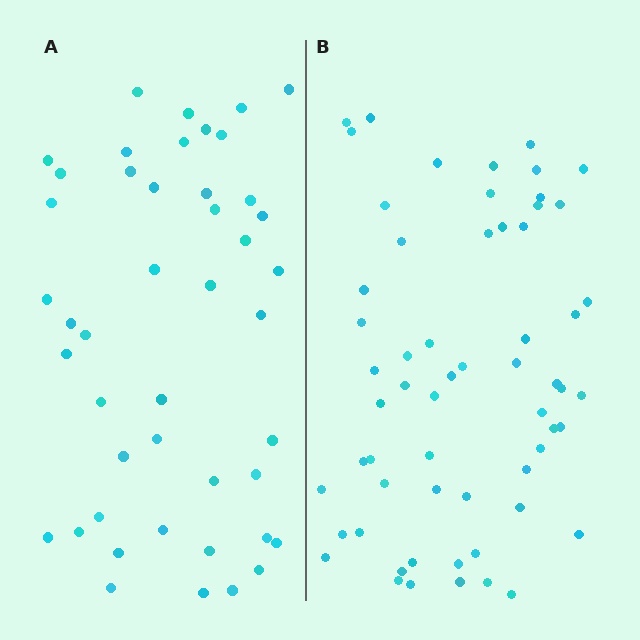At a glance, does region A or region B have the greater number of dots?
Region B (the right region) has more dots.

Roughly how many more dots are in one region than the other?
Region B has approximately 15 more dots than region A.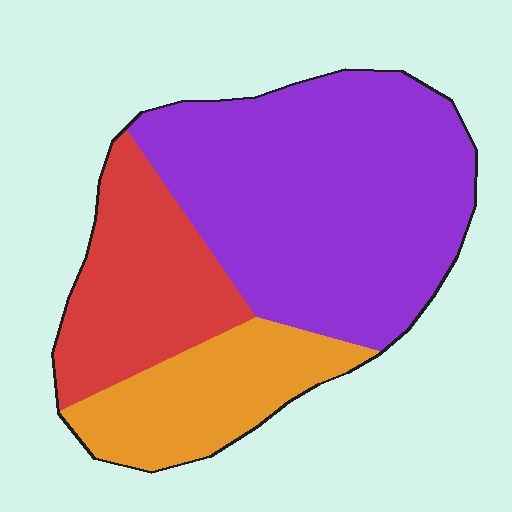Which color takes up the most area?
Purple, at roughly 55%.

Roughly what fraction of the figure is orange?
Orange covers around 20% of the figure.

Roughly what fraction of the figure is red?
Red takes up between a sixth and a third of the figure.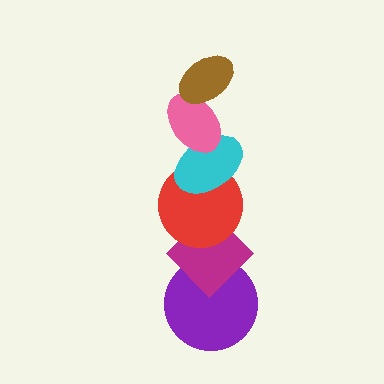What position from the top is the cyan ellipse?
The cyan ellipse is 3rd from the top.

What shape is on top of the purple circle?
The magenta diamond is on top of the purple circle.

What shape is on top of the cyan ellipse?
The pink ellipse is on top of the cyan ellipse.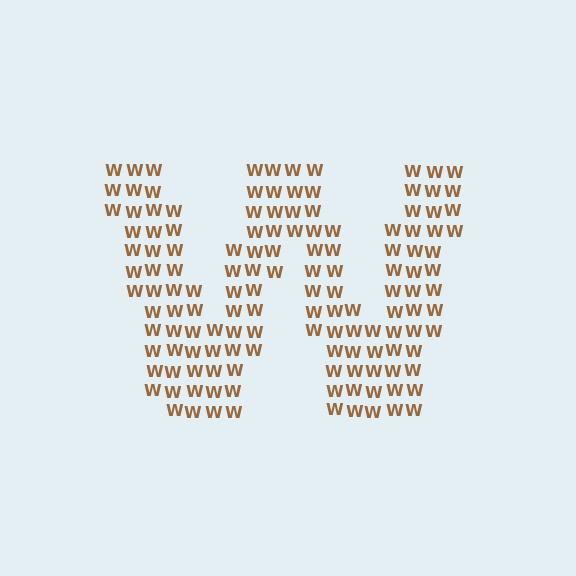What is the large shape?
The large shape is the letter W.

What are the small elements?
The small elements are letter W's.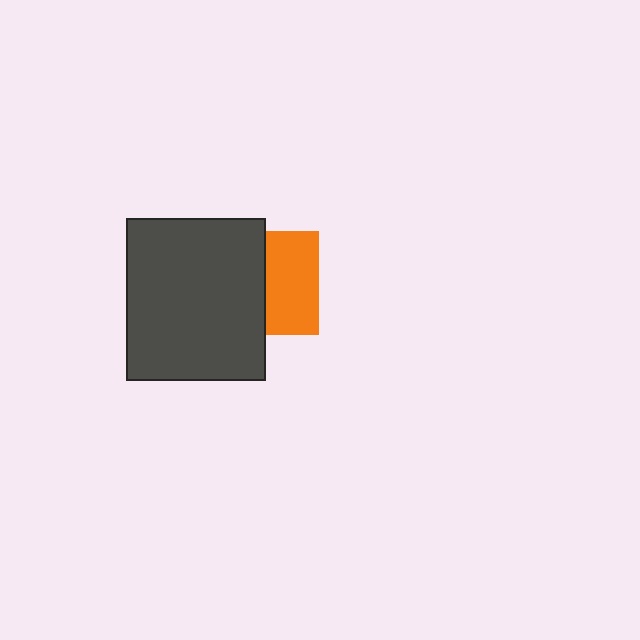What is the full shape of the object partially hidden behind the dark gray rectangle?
The partially hidden object is an orange square.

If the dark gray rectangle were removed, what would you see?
You would see the complete orange square.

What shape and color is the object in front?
The object in front is a dark gray rectangle.